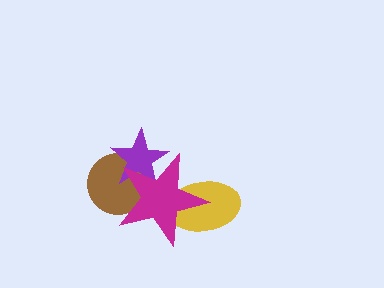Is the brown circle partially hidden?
Yes, it is partially covered by another shape.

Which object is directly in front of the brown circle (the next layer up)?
The purple star is directly in front of the brown circle.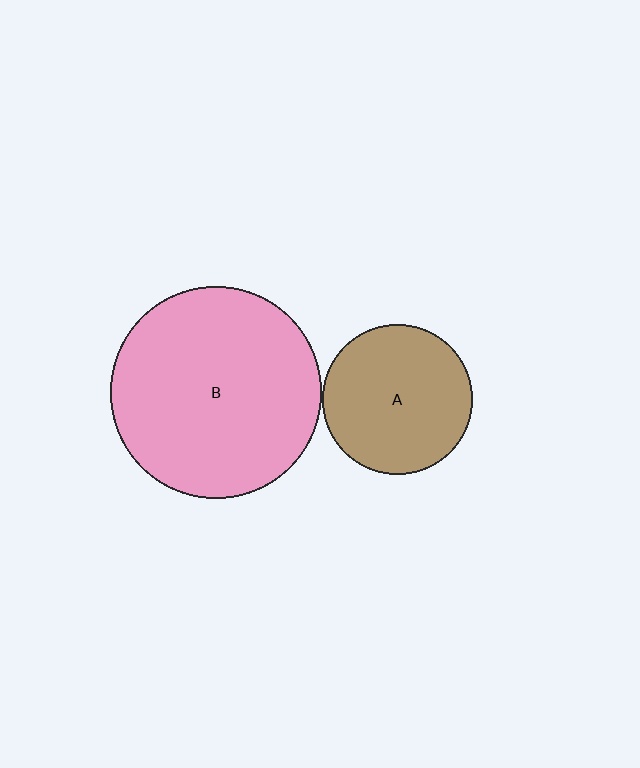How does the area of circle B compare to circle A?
Approximately 2.0 times.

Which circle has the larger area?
Circle B (pink).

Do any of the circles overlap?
No, none of the circles overlap.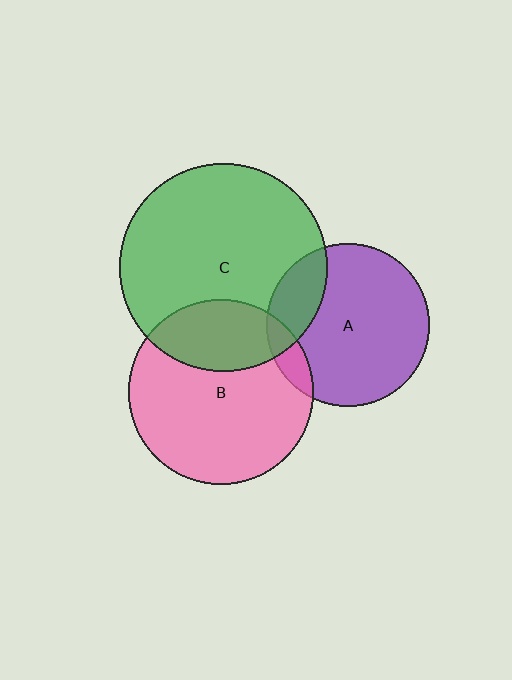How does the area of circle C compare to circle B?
Approximately 1.3 times.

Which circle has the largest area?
Circle C (green).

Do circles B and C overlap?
Yes.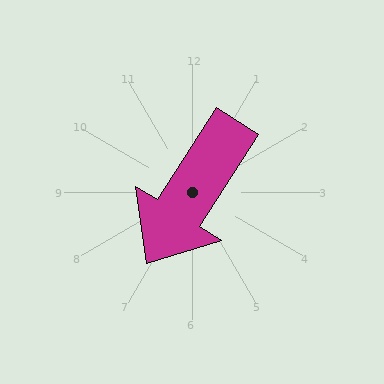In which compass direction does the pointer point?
Southwest.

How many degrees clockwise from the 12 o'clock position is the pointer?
Approximately 213 degrees.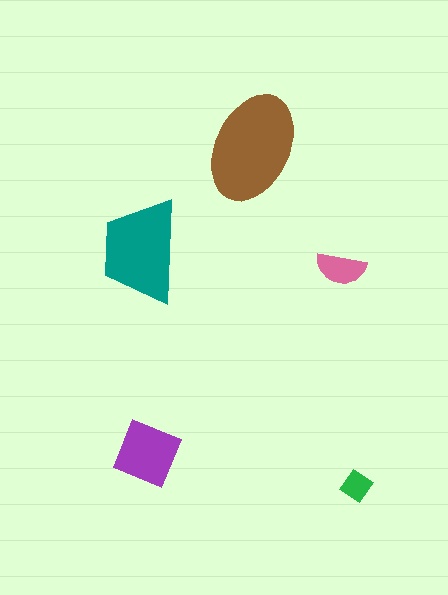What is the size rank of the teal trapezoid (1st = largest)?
2nd.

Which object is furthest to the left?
The teal trapezoid is leftmost.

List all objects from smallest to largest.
The green diamond, the pink semicircle, the purple square, the teal trapezoid, the brown ellipse.